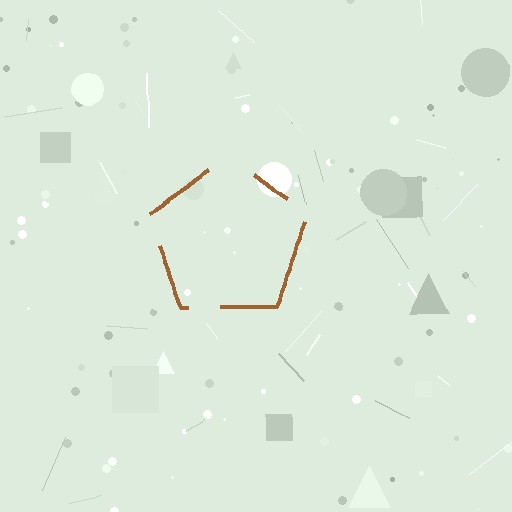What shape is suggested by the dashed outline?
The dashed outline suggests a pentagon.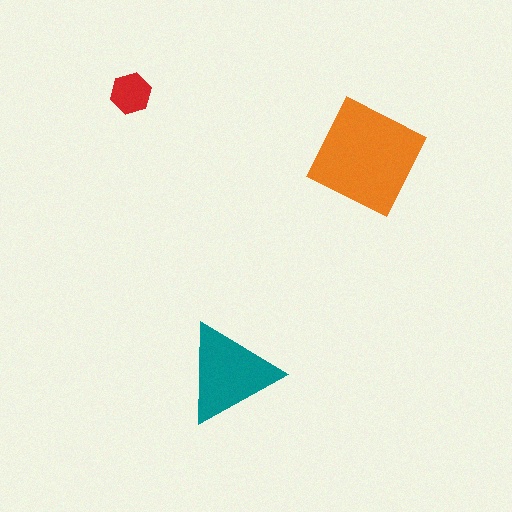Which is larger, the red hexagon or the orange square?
The orange square.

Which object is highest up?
The red hexagon is topmost.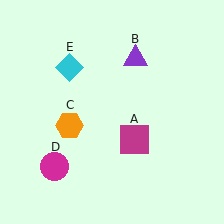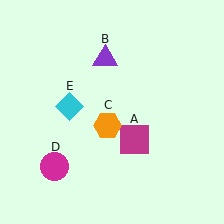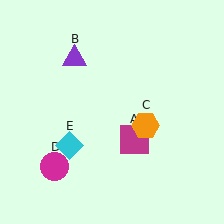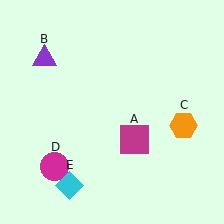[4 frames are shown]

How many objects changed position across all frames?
3 objects changed position: purple triangle (object B), orange hexagon (object C), cyan diamond (object E).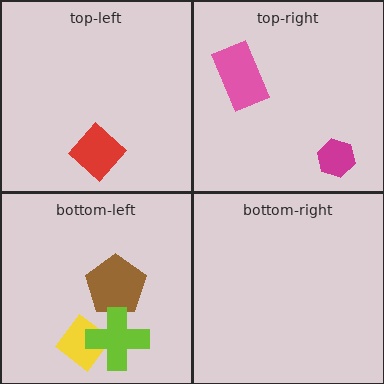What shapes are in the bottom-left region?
The yellow diamond, the brown pentagon, the lime cross.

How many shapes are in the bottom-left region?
3.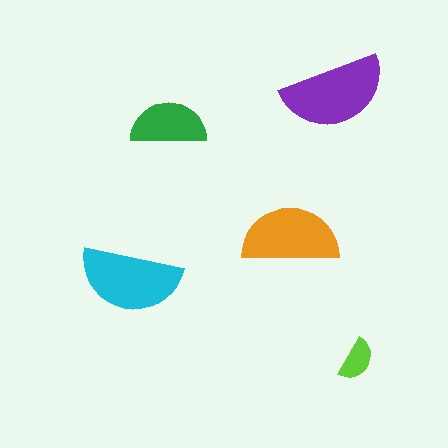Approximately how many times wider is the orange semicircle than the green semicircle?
About 1.5 times wider.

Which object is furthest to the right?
The lime semicircle is rightmost.